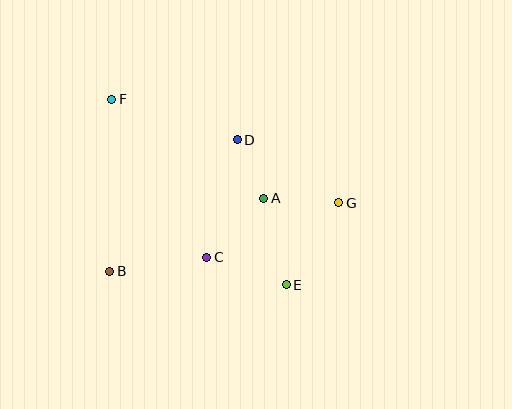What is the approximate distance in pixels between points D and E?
The distance between D and E is approximately 153 pixels.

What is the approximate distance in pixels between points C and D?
The distance between C and D is approximately 122 pixels.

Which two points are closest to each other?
Points A and D are closest to each other.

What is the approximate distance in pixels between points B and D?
The distance between B and D is approximately 183 pixels.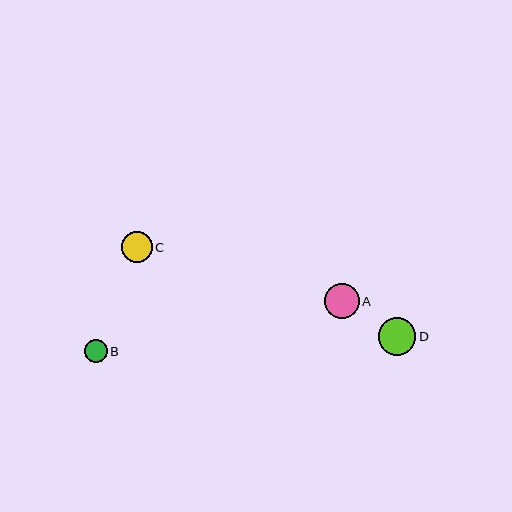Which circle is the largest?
Circle D is the largest with a size of approximately 38 pixels.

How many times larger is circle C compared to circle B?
Circle C is approximately 1.3 times the size of circle B.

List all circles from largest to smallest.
From largest to smallest: D, A, C, B.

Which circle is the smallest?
Circle B is the smallest with a size of approximately 23 pixels.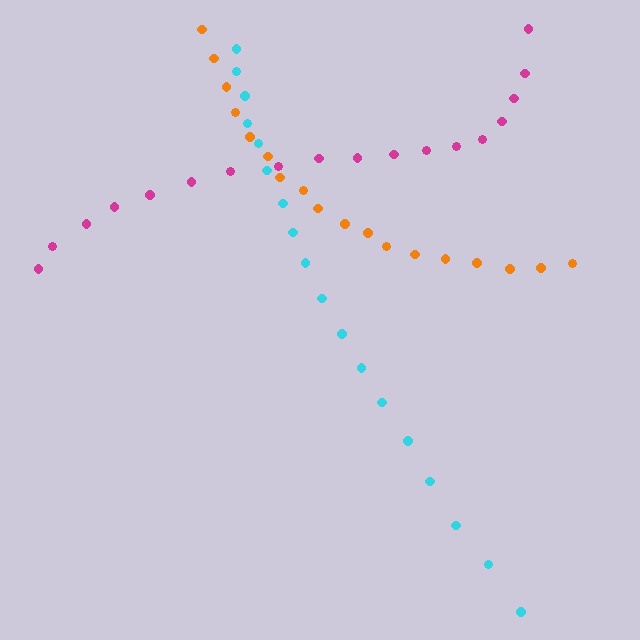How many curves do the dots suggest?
There are 3 distinct paths.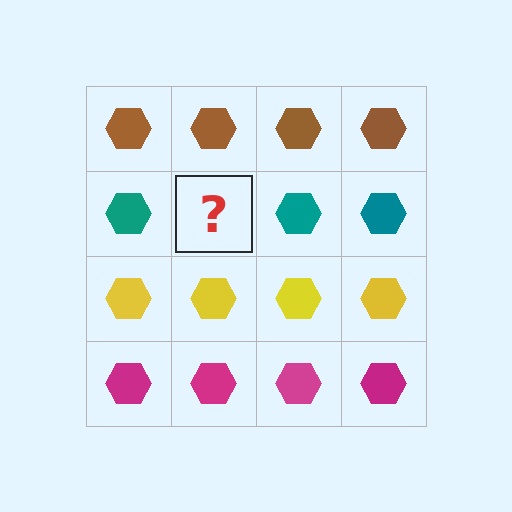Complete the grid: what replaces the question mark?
The question mark should be replaced with a teal hexagon.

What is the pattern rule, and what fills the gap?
The rule is that each row has a consistent color. The gap should be filled with a teal hexagon.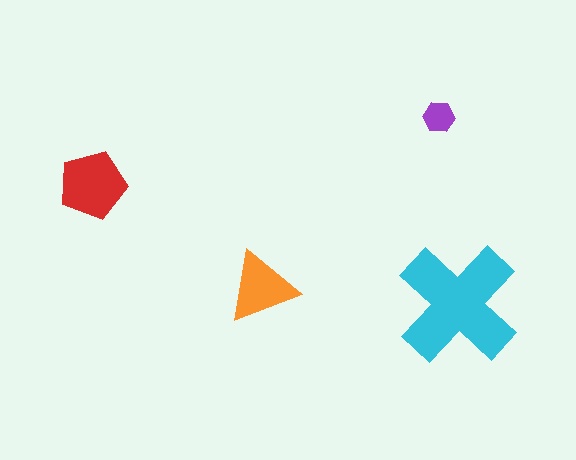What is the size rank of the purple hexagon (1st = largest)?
4th.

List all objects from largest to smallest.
The cyan cross, the red pentagon, the orange triangle, the purple hexagon.